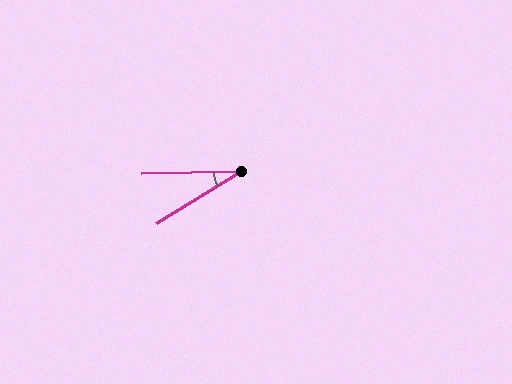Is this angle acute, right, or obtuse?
It is acute.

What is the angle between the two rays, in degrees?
Approximately 30 degrees.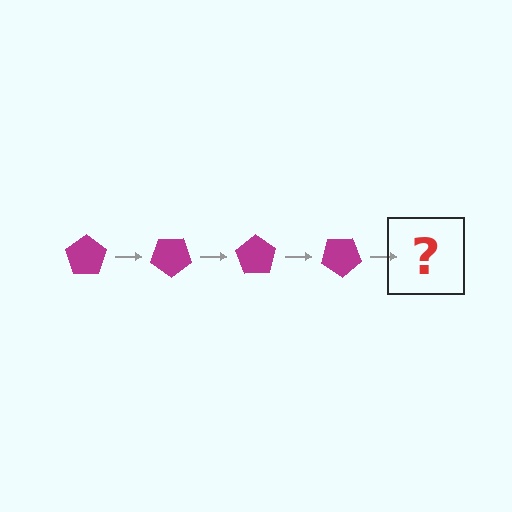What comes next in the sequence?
The next element should be a magenta pentagon rotated 140 degrees.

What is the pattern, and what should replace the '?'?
The pattern is that the pentagon rotates 35 degrees each step. The '?' should be a magenta pentagon rotated 140 degrees.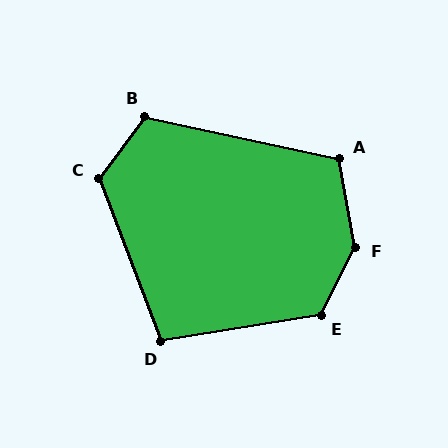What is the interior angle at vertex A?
Approximately 112 degrees (obtuse).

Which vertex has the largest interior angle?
F, at approximately 144 degrees.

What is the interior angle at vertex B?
Approximately 115 degrees (obtuse).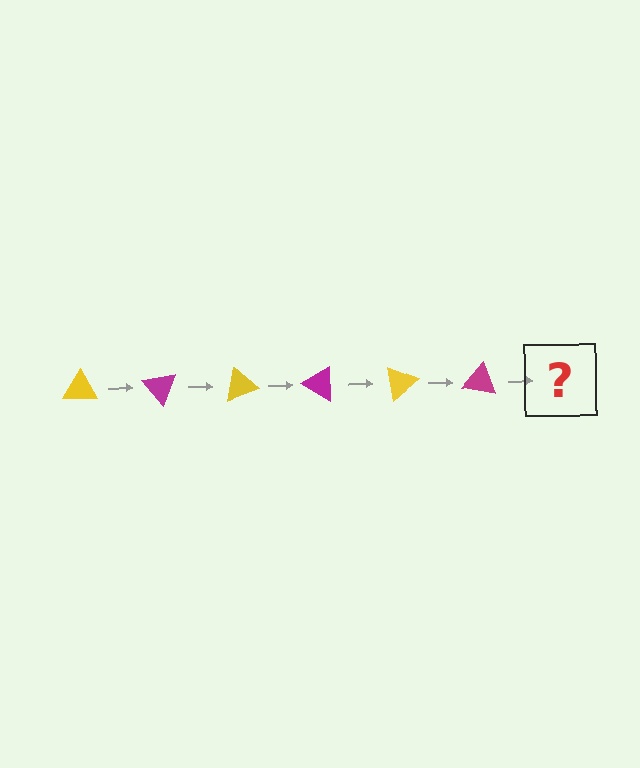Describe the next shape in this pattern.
It should be a yellow triangle, rotated 300 degrees from the start.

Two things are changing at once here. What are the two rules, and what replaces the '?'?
The two rules are that it rotates 50 degrees each step and the color cycles through yellow and magenta. The '?' should be a yellow triangle, rotated 300 degrees from the start.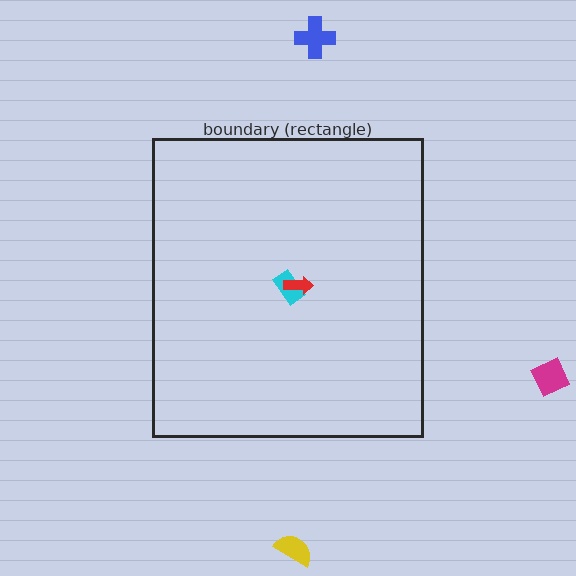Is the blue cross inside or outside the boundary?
Outside.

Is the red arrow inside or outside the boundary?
Inside.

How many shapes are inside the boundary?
2 inside, 3 outside.